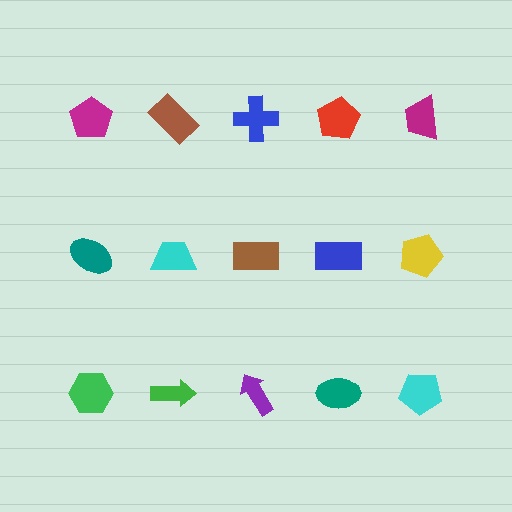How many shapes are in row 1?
5 shapes.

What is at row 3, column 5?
A cyan pentagon.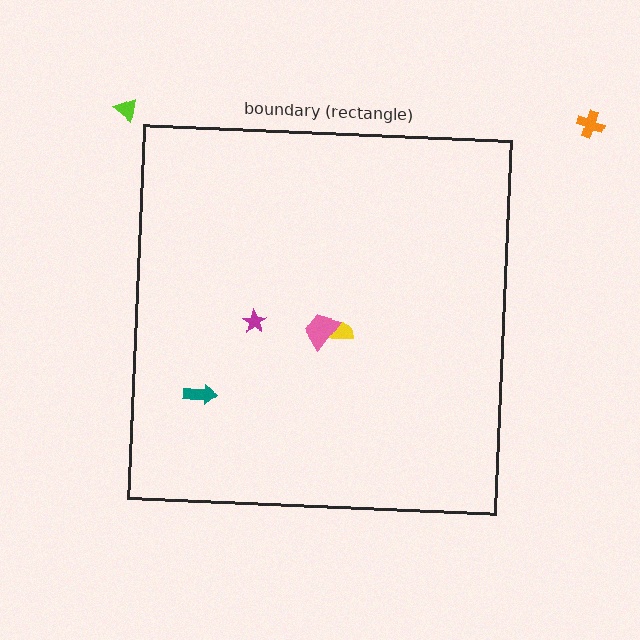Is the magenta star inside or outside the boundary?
Inside.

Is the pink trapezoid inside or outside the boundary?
Inside.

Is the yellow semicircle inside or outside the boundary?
Inside.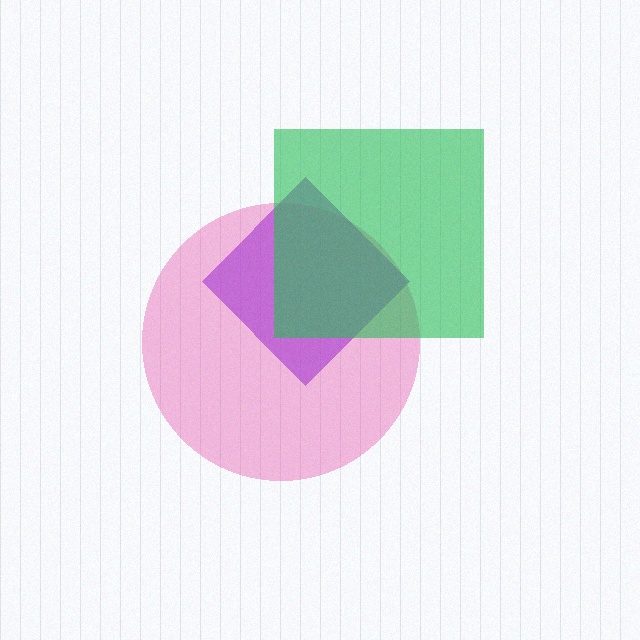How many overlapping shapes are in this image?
There are 3 overlapping shapes in the image.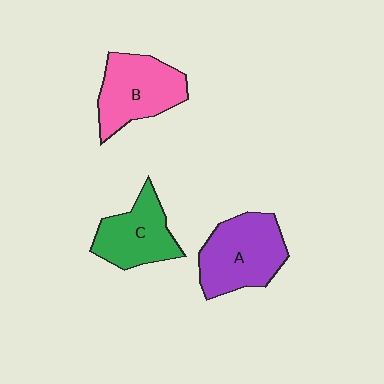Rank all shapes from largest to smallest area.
From largest to smallest: A (purple), B (pink), C (green).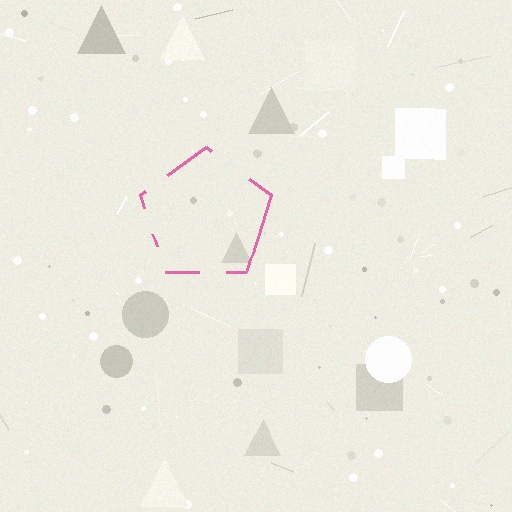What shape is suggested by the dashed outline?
The dashed outline suggests a pentagon.